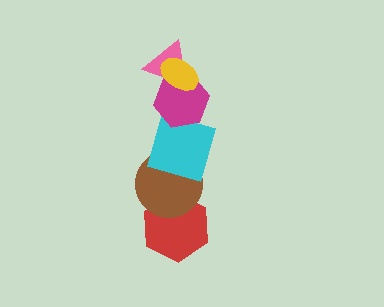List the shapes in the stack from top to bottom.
From top to bottom: the yellow ellipse, the pink triangle, the magenta hexagon, the cyan square, the brown circle, the red hexagon.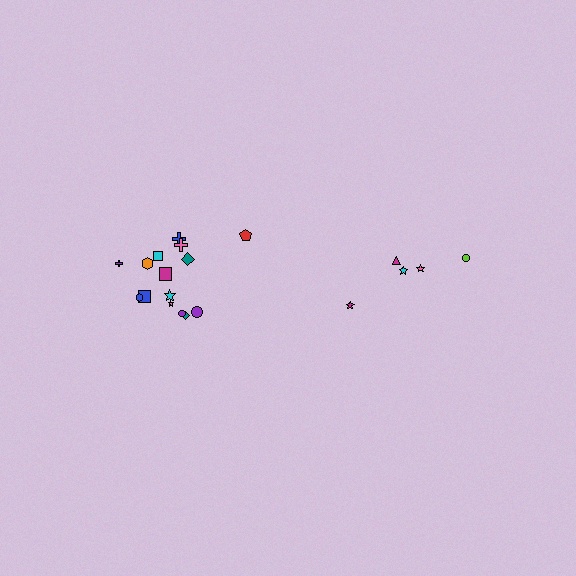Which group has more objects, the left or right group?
The left group.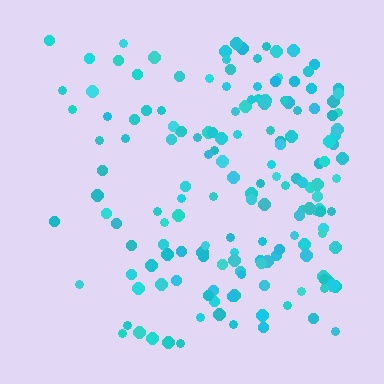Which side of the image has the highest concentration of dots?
The right.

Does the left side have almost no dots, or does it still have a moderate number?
Still a moderate number, just noticeably fewer than the right.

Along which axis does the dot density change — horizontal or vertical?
Horizontal.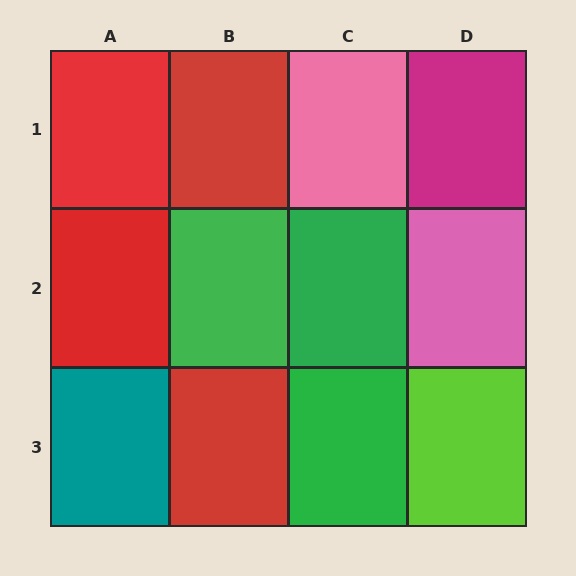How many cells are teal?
1 cell is teal.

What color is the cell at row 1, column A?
Red.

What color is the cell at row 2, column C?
Green.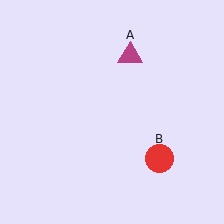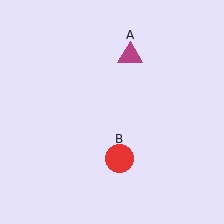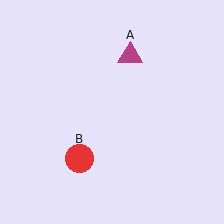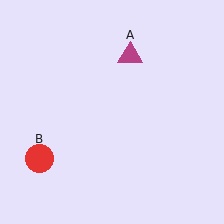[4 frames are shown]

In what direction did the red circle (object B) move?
The red circle (object B) moved left.